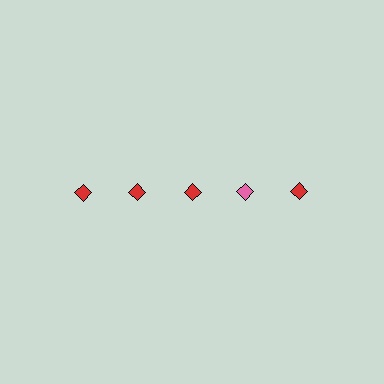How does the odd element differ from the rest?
It has a different color: pink instead of red.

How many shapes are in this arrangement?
There are 5 shapes arranged in a grid pattern.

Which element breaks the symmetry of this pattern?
The pink diamond in the top row, second from right column breaks the symmetry. All other shapes are red diamonds.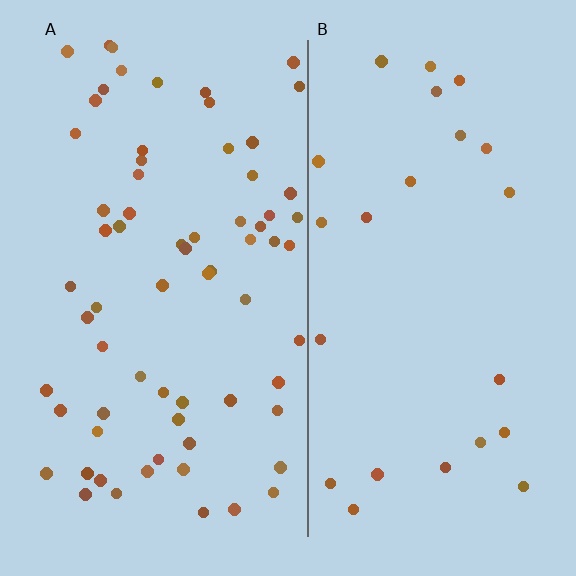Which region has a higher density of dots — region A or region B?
A (the left).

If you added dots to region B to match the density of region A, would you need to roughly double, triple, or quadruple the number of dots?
Approximately triple.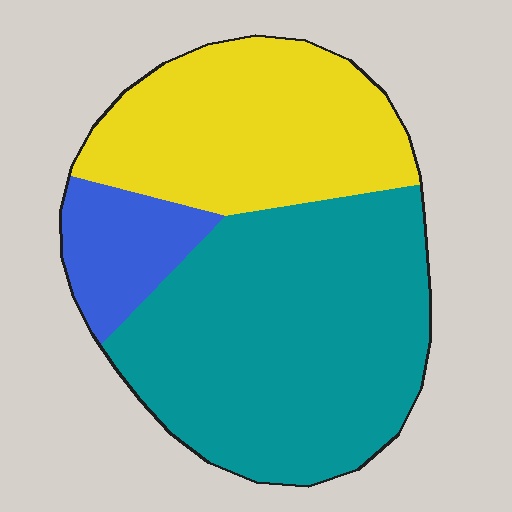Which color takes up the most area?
Teal, at roughly 55%.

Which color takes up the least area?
Blue, at roughly 10%.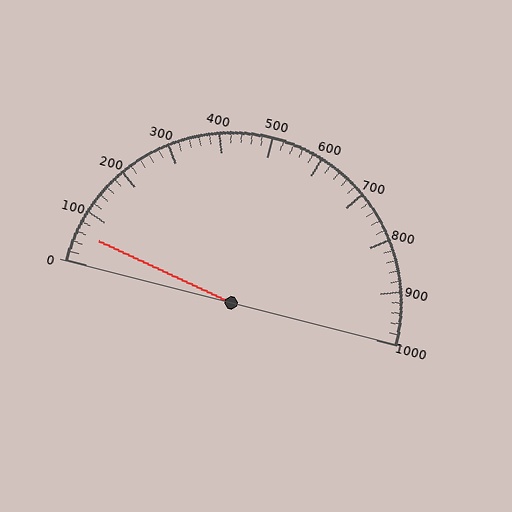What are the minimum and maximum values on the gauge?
The gauge ranges from 0 to 1000.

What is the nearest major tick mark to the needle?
The nearest major tick mark is 100.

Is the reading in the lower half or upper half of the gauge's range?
The reading is in the lower half of the range (0 to 1000).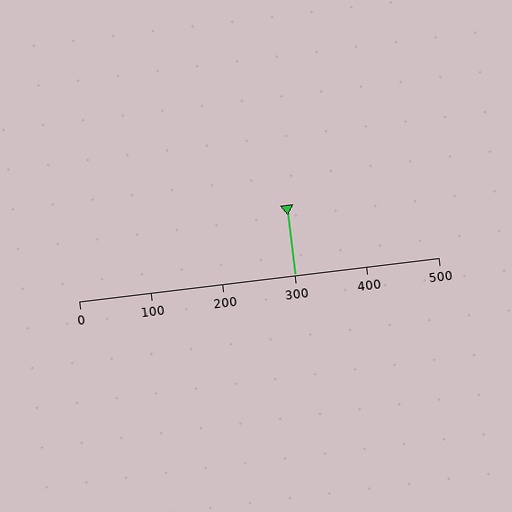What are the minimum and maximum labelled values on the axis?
The axis runs from 0 to 500.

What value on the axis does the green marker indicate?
The marker indicates approximately 300.